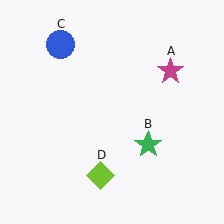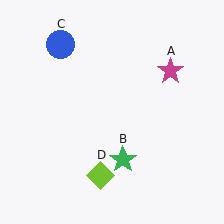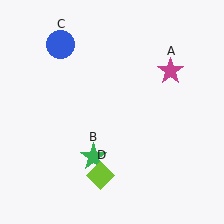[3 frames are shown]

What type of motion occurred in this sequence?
The green star (object B) rotated clockwise around the center of the scene.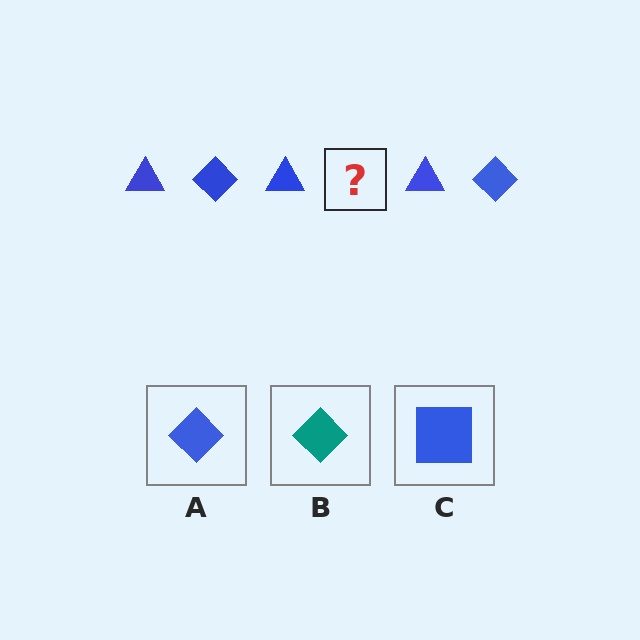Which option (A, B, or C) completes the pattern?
A.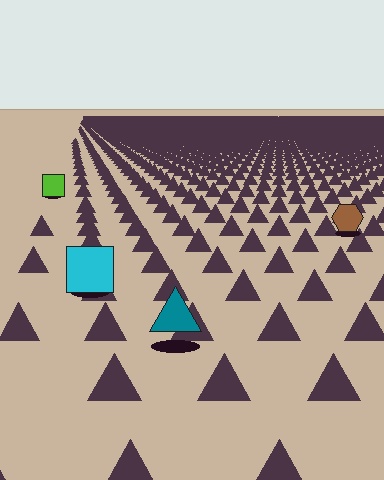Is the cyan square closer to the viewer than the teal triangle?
No. The teal triangle is closer — you can tell from the texture gradient: the ground texture is coarser near it.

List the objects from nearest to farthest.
From nearest to farthest: the teal triangle, the cyan square, the brown hexagon, the lime square.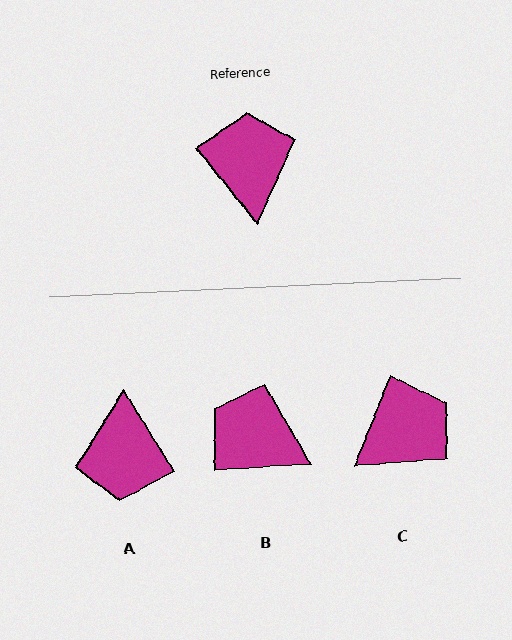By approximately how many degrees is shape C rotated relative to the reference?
Approximately 61 degrees clockwise.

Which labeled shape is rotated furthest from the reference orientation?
A, about 173 degrees away.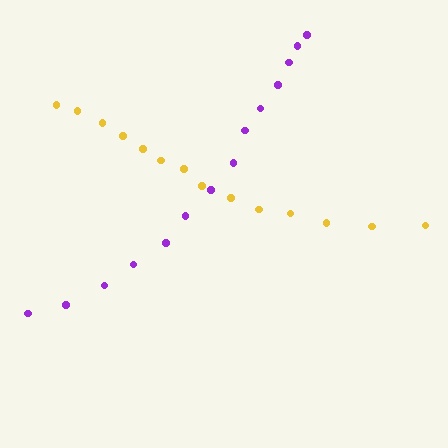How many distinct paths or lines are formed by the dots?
There are 2 distinct paths.